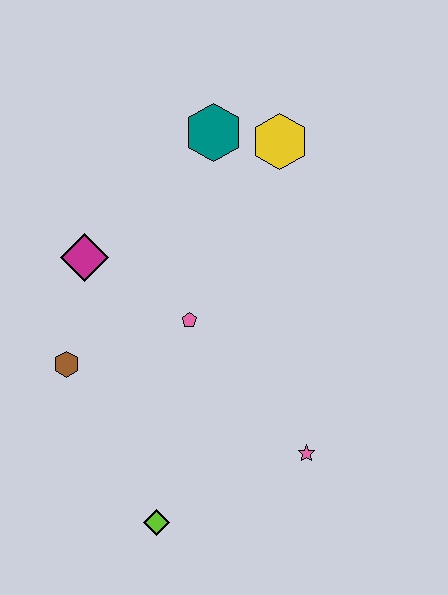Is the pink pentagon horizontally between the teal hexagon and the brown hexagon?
Yes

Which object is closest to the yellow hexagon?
The teal hexagon is closest to the yellow hexagon.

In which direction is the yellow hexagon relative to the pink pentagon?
The yellow hexagon is above the pink pentagon.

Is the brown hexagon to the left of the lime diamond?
Yes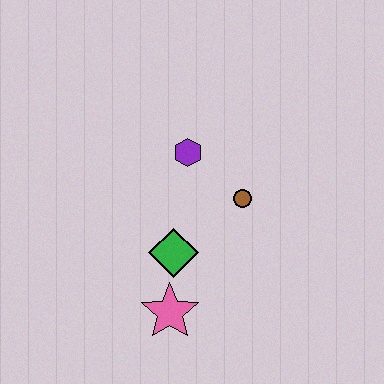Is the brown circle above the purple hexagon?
No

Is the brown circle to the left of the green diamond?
No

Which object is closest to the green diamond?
The pink star is closest to the green diamond.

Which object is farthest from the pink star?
The purple hexagon is farthest from the pink star.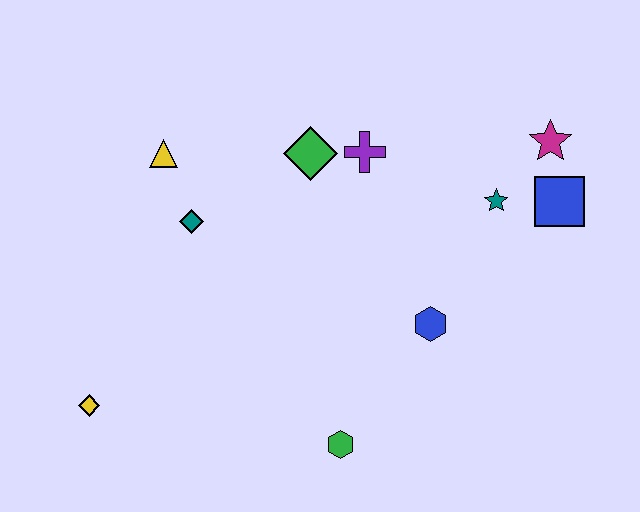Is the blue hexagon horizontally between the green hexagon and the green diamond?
No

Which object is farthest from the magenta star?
The yellow diamond is farthest from the magenta star.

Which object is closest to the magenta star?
The blue square is closest to the magenta star.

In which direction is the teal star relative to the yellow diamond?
The teal star is to the right of the yellow diamond.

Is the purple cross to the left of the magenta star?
Yes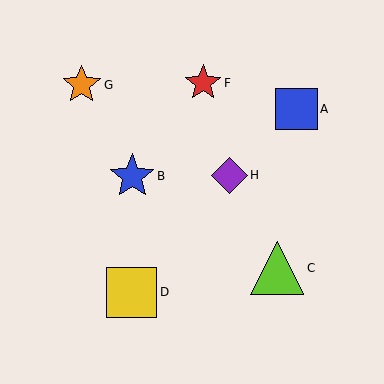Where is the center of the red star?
The center of the red star is at (203, 83).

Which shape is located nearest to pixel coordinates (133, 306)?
The yellow square (labeled D) at (132, 292) is nearest to that location.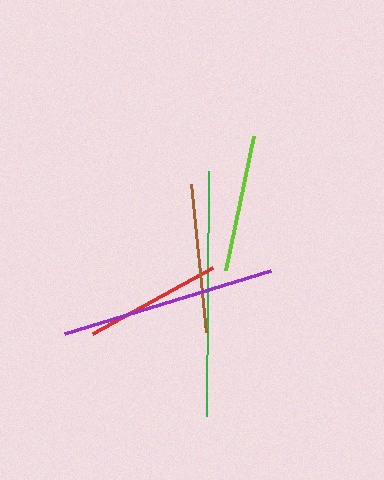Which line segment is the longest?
The green line is the longest at approximately 245 pixels.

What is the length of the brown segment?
The brown segment is approximately 148 pixels long.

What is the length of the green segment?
The green segment is approximately 245 pixels long.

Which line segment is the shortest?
The lime line is the shortest at approximately 137 pixels.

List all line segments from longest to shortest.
From longest to shortest: green, purple, brown, red, lime.